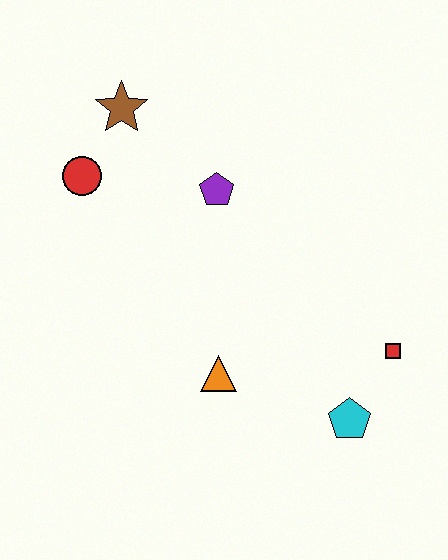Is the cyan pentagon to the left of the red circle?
No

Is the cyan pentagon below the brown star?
Yes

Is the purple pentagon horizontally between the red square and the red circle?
Yes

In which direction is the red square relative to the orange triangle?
The red square is to the right of the orange triangle.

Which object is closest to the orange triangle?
The cyan pentagon is closest to the orange triangle.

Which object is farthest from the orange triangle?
The brown star is farthest from the orange triangle.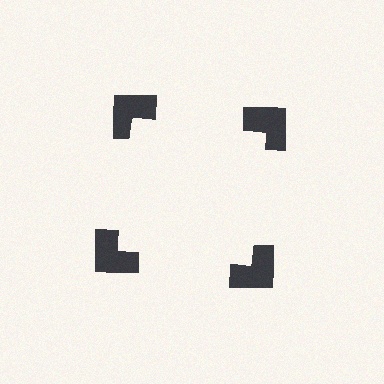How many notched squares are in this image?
There are 4 — one at each vertex of the illusory square.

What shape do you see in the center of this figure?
An illusory square — its edges are inferred from the aligned wedge cuts in the notched squares, not physically drawn.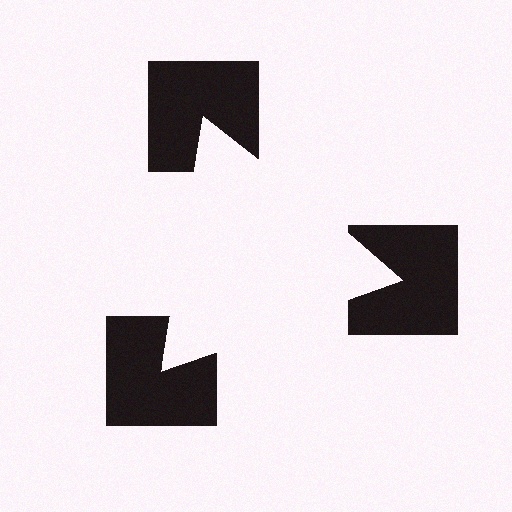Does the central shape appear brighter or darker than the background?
It typically appears slightly brighter than the background, even though no actual brightness change is drawn.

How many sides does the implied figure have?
3 sides.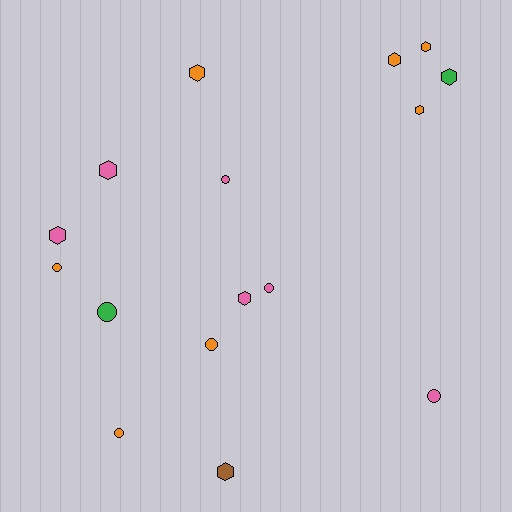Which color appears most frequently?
Orange, with 7 objects.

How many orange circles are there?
There are 3 orange circles.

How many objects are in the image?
There are 16 objects.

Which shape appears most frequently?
Hexagon, with 9 objects.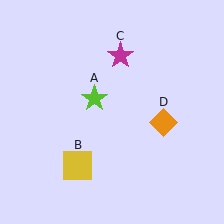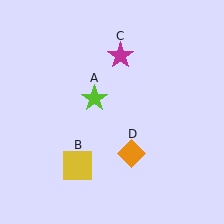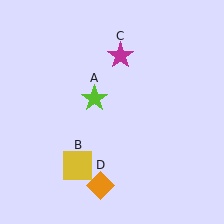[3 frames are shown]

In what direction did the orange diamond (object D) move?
The orange diamond (object D) moved down and to the left.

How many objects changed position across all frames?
1 object changed position: orange diamond (object D).